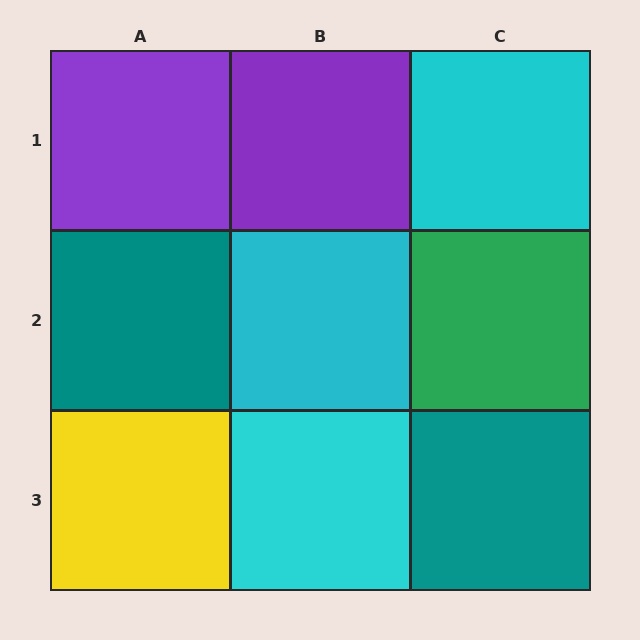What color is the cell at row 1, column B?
Purple.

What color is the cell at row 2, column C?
Green.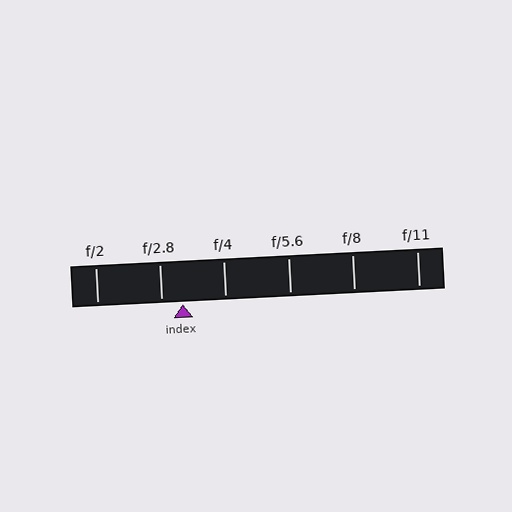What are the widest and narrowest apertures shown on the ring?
The widest aperture shown is f/2 and the narrowest is f/11.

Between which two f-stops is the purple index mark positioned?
The index mark is between f/2.8 and f/4.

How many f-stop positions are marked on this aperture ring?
There are 6 f-stop positions marked.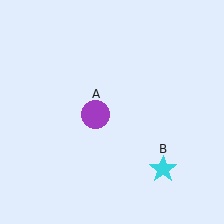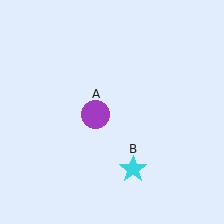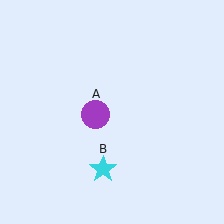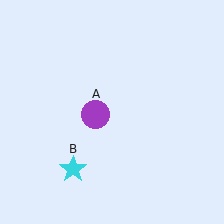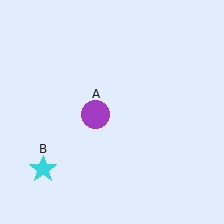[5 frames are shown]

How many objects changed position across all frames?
1 object changed position: cyan star (object B).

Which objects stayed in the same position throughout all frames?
Purple circle (object A) remained stationary.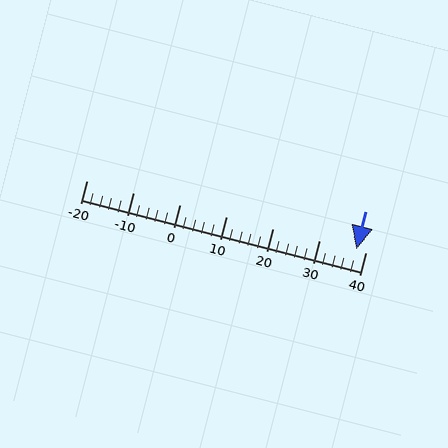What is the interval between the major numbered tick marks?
The major tick marks are spaced 10 units apart.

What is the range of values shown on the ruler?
The ruler shows values from -20 to 40.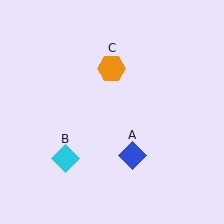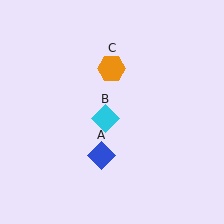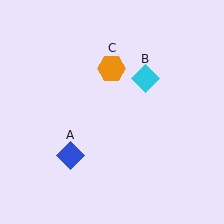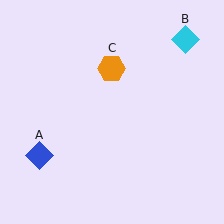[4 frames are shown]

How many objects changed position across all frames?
2 objects changed position: blue diamond (object A), cyan diamond (object B).